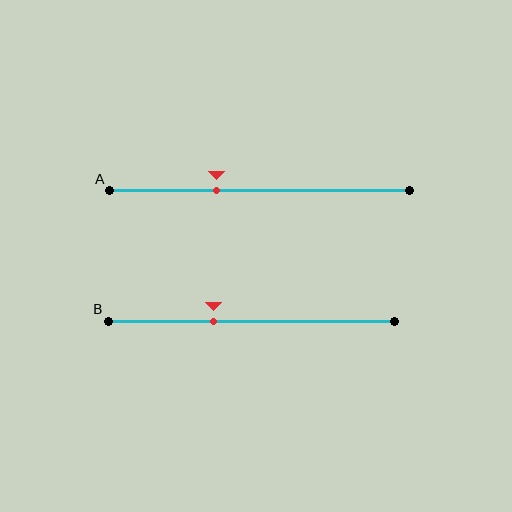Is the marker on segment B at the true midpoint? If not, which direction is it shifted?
No, the marker on segment B is shifted to the left by about 13% of the segment length.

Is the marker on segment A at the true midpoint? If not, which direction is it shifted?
No, the marker on segment A is shifted to the left by about 14% of the segment length.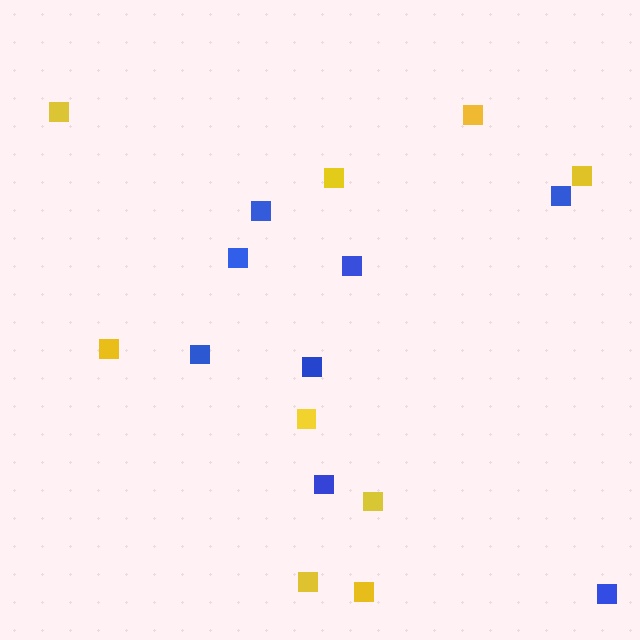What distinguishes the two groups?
There are 2 groups: one group of yellow squares (9) and one group of blue squares (8).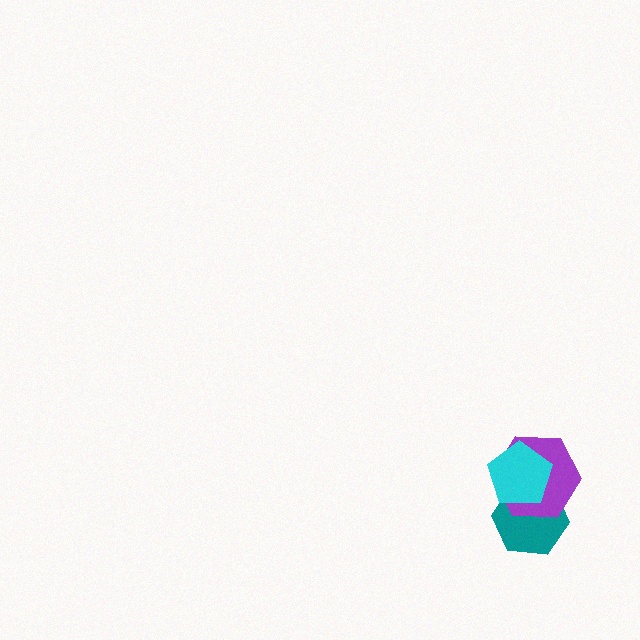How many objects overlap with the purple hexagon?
2 objects overlap with the purple hexagon.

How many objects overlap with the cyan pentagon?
2 objects overlap with the cyan pentagon.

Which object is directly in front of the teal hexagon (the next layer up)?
The purple hexagon is directly in front of the teal hexagon.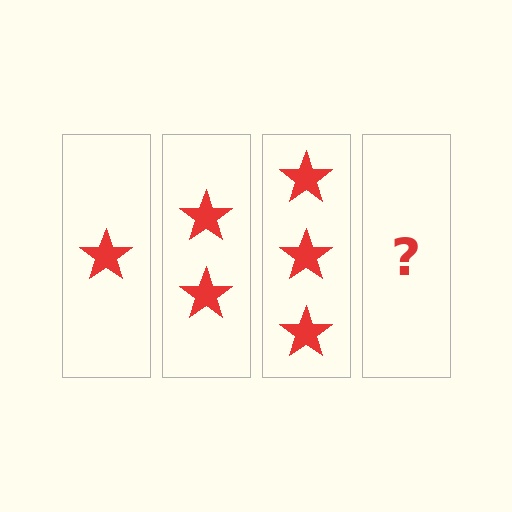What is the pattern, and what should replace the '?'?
The pattern is that each step adds one more star. The '?' should be 4 stars.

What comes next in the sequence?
The next element should be 4 stars.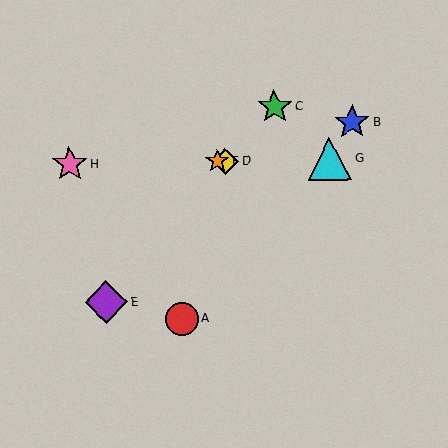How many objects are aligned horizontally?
4 objects (D, F, G, H) are aligned horizontally.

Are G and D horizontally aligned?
Yes, both are at y≈159.